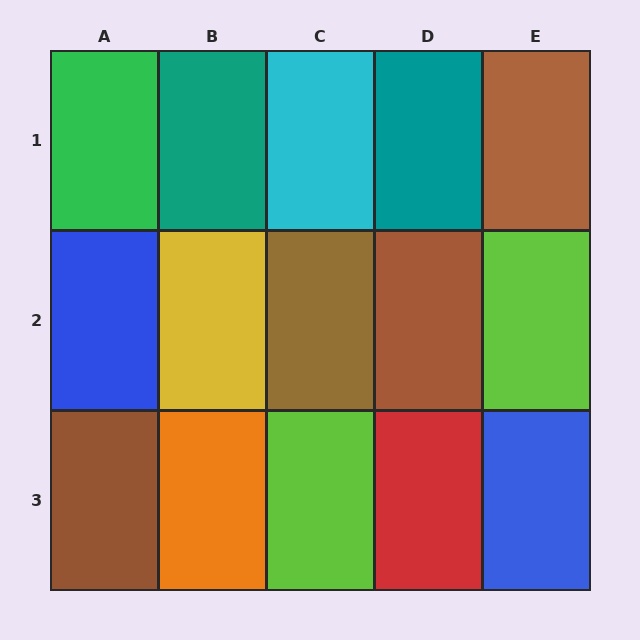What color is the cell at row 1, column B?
Teal.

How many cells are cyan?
1 cell is cyan.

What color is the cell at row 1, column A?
Green.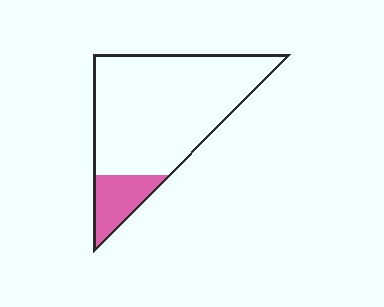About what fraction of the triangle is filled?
About one sixth (1/6).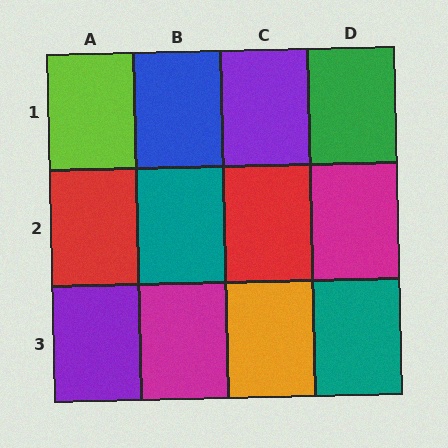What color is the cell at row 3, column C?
Orange.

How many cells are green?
1 cell is green.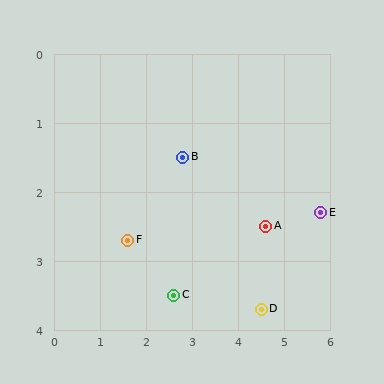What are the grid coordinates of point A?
Point A is at approximately (4.6, 2.5).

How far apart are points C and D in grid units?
Points C and D are about 1.9 grid units apart.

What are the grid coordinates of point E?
Point E is at approximately (5.8, 2.3).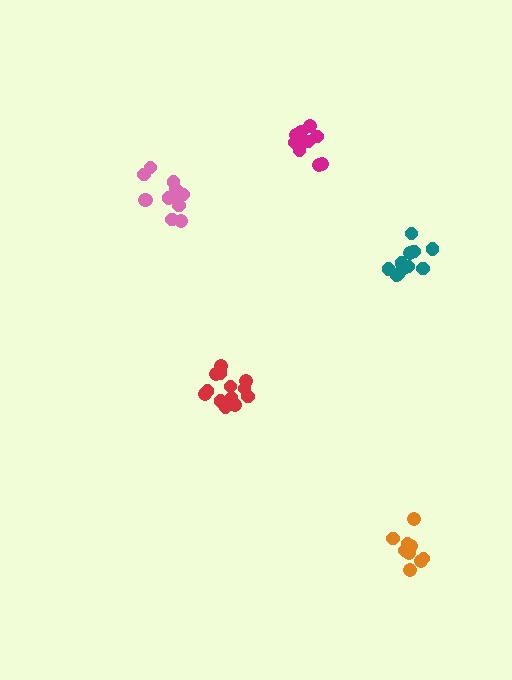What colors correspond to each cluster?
The clusters are colored: red, magenta, orange, pink, teal.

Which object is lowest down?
The orange cluster is bottommost.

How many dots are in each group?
Group 1: 13 dots, Group 2: 9 dots, Group 3: 9 dots, Group 4: 13 dots, Group 5: 11 dots (55 total).